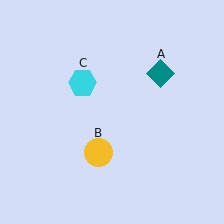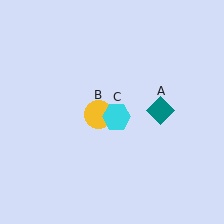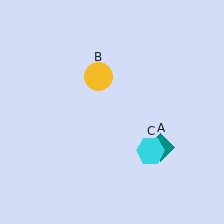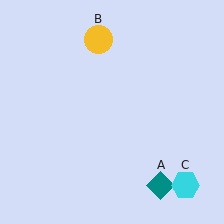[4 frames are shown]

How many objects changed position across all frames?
3 objects changed position: teal diamond (object A), yellow circle (object B), cyan hexagon (object C).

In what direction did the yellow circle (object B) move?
The yellow circle (object B) moved up.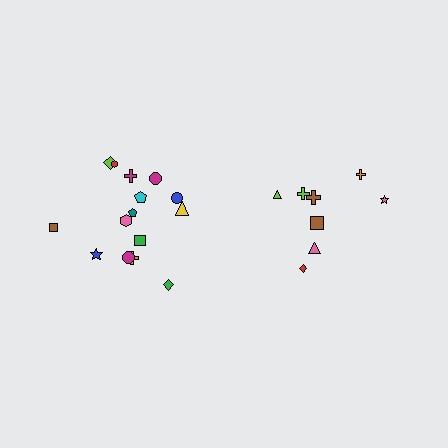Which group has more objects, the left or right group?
The left group.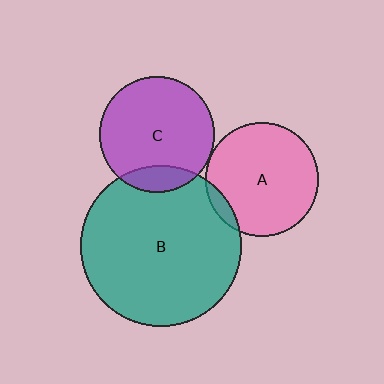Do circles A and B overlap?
Yes.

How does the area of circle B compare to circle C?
Approximately 1.9 times.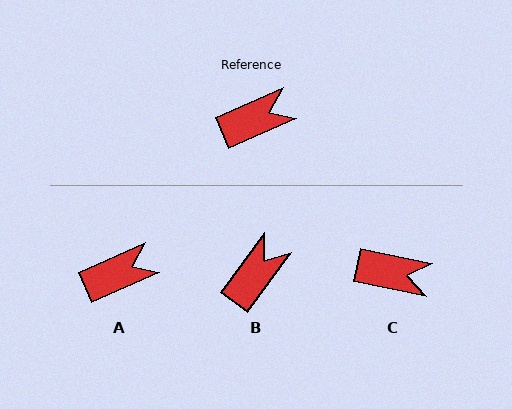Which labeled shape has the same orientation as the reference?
A.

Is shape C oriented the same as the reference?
No, it is off by about 36 degrees.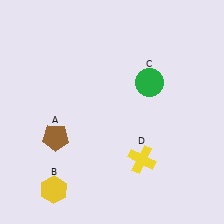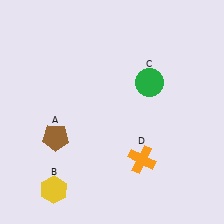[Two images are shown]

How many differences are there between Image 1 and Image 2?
There is 1 difference between the two images.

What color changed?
The cross (D) changed from yellow in Image 1 to orange in Image 2.